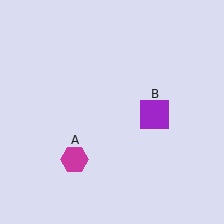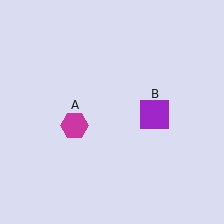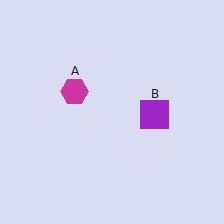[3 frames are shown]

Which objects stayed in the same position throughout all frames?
Purple square (object B) remained stationary.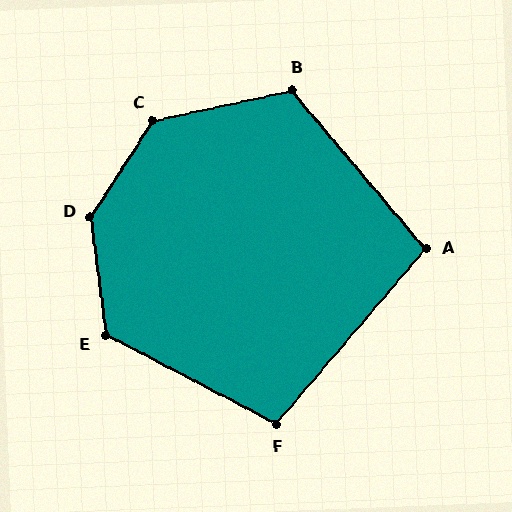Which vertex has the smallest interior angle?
A, at approximately 99 degrees.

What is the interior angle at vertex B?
Approximately 117 degrees (obtuse).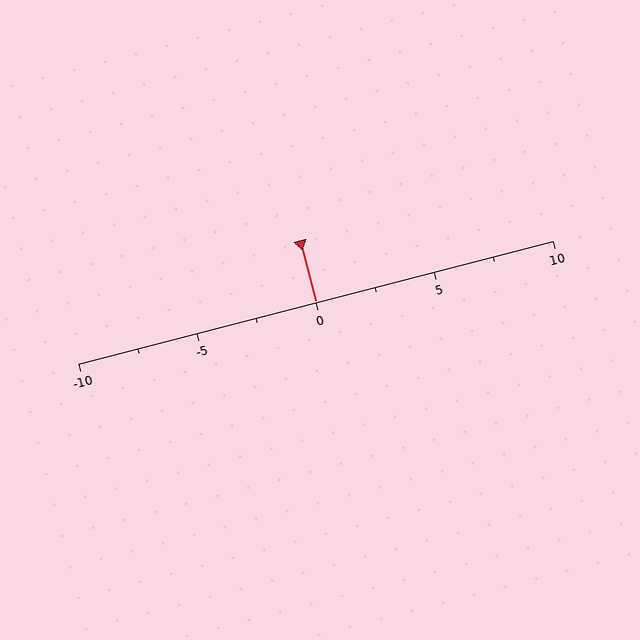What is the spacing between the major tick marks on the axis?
The major ticks are spaced 5 apart.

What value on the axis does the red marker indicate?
The marker indicates approximately 0.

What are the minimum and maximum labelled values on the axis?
The axis runs from -10 to 10.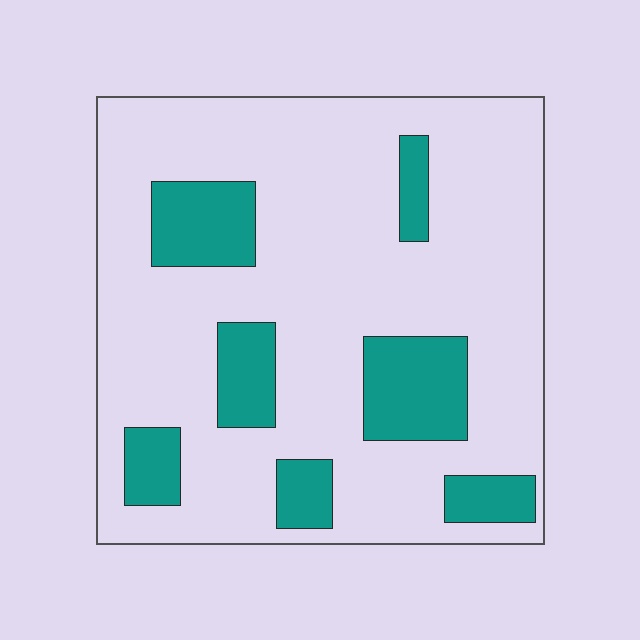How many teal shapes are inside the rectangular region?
7.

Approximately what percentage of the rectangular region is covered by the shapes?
Approximately 20%.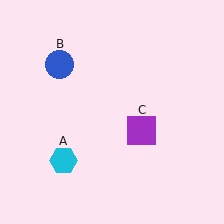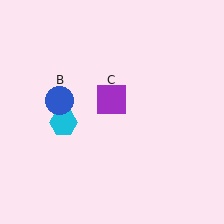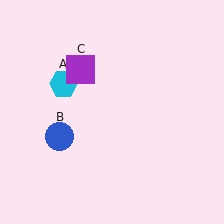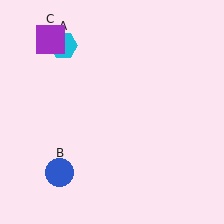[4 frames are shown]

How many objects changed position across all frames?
3 objects changed position: cyan hexagon (object A), blue circle (object B), purple square (object C).